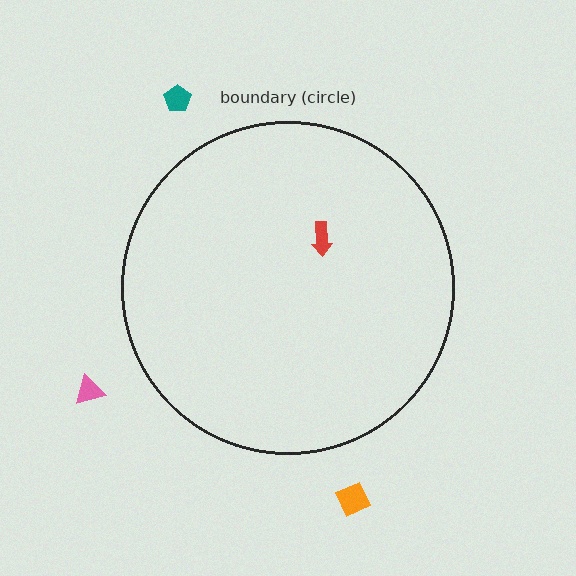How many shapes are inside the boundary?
1 inside, 3 outside.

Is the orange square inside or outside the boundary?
Outside.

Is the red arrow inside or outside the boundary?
Inside.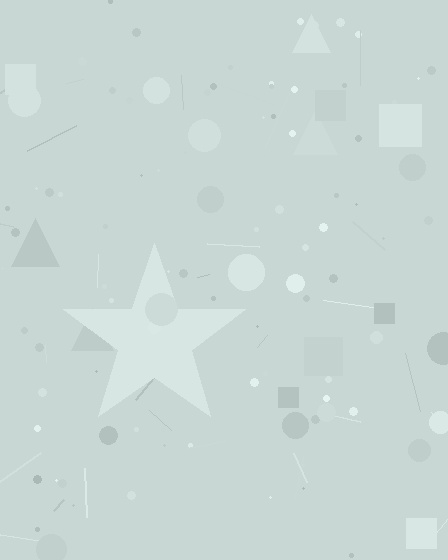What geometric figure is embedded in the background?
A star is embedded in the background.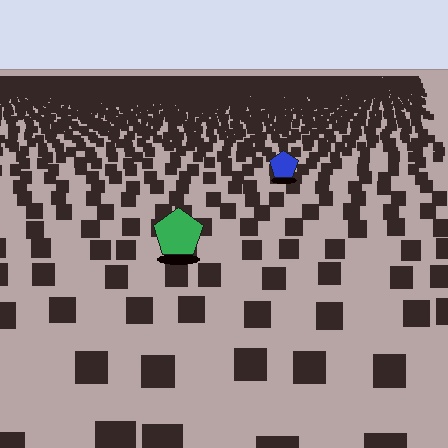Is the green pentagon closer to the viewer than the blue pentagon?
Yes. The green pentagon is closer — you can tell from the texture gradient: the ground texture is coarser near it.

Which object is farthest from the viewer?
The blue pentagon is farthest from the viewer. It appears smaller and the ground texture around it is denser.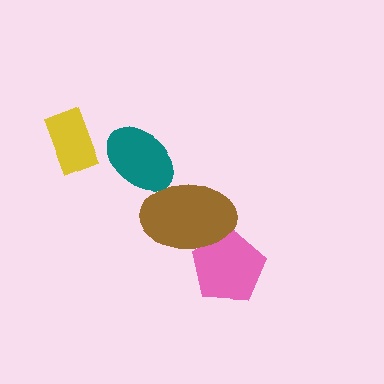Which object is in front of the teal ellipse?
The brown ellipse is in front of the teal ellipse.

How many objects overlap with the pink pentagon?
1 object overlaps with the pink pentagon.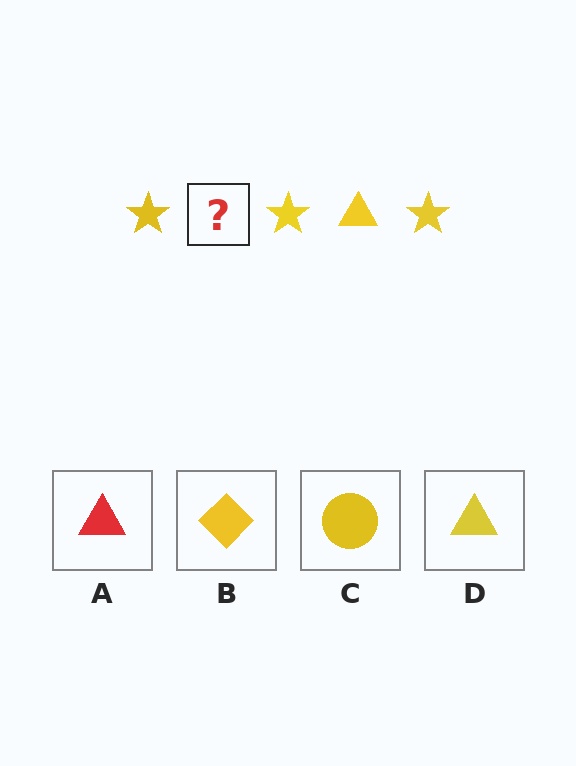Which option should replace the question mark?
Option D.